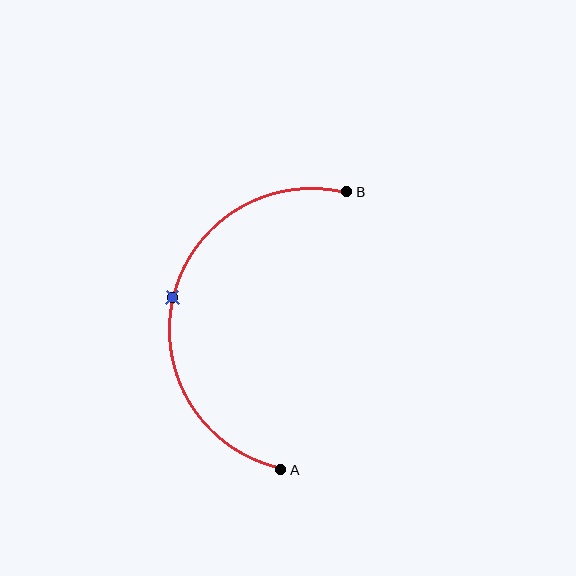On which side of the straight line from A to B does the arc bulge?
The arc bulges to the left of the straight line connecting A and B.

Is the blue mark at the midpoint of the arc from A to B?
Yes. The blue mark lies on the arc at equal arc-length from both A and B — it is the arc midpoint.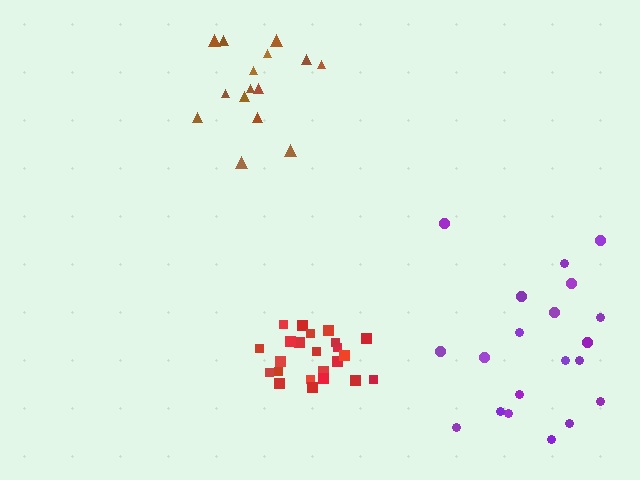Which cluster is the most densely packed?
Red.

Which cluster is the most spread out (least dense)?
Purple.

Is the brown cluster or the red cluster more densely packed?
Red.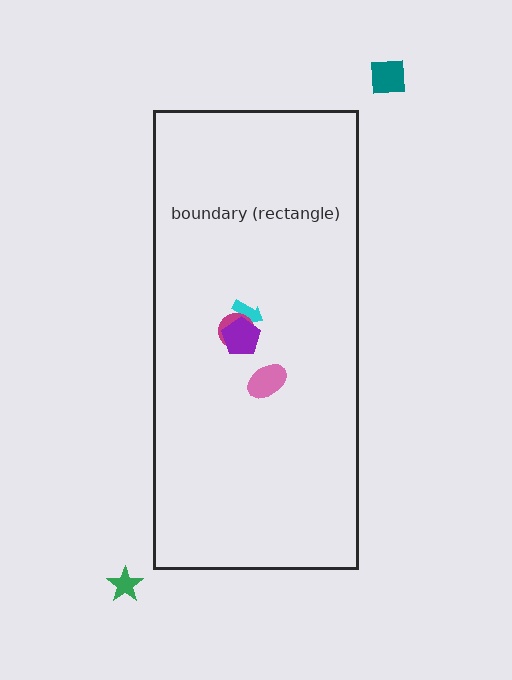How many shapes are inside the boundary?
4 inside, 2 outside.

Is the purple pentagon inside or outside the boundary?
Inside.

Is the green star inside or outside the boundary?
Outside.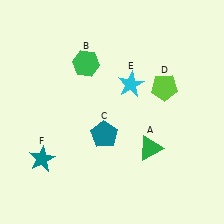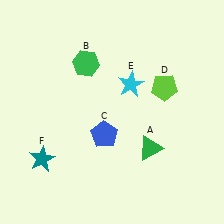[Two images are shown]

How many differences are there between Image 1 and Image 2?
There is 1 difference between the two images.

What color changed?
The pentagon (C) changed from teal in Image 1 to blue in Image 2.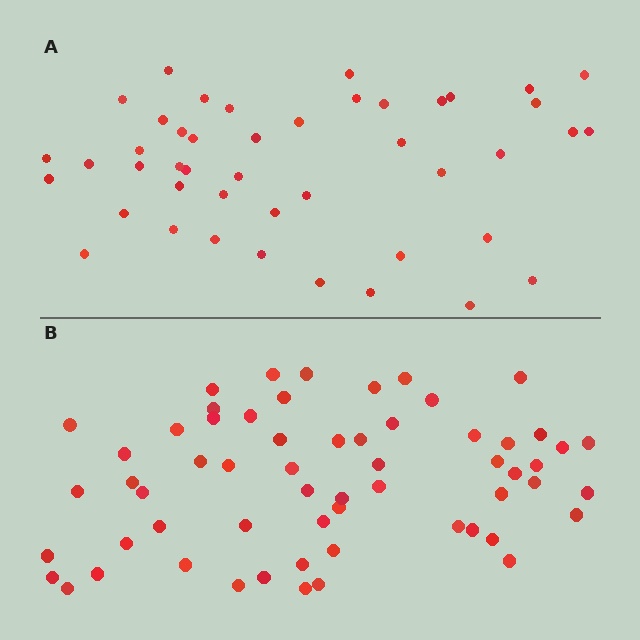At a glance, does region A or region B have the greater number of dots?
Region B (the bottom region) has more dots.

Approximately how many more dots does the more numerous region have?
Region B has approximately 15 more dots than region A.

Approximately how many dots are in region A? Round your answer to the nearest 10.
About 40 dots. (The exact count is 45, which rounds to 40.)